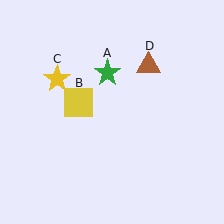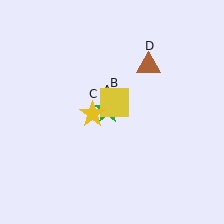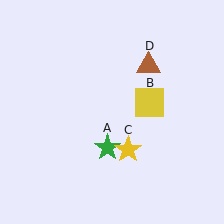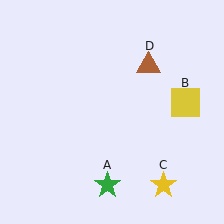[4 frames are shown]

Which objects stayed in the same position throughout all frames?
Brown triangle (object D) remained stationary.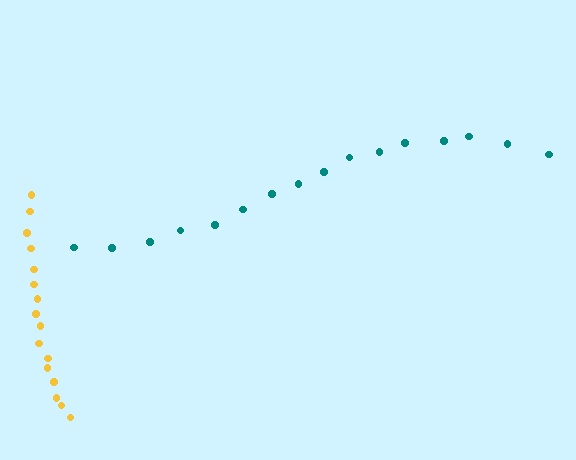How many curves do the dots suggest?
There are 2 distinct paths.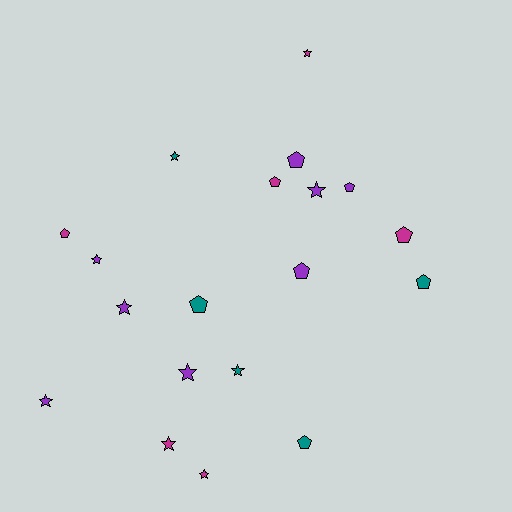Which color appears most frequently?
Purple, with 8 objects.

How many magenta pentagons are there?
There are 3 magenta pentagons.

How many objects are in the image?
There are 19 objects.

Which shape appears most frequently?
Star, with 10 objects.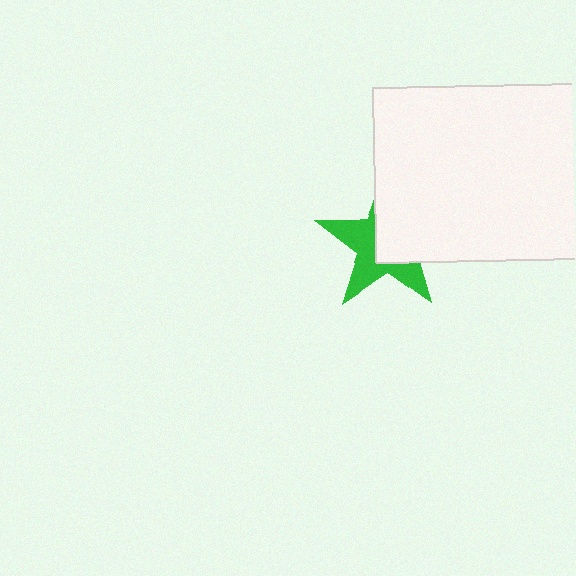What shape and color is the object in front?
The object in front is a white rectangle.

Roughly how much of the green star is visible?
About half of it is visible (roughly 49%).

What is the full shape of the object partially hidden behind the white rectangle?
The partially hidden object is a green star.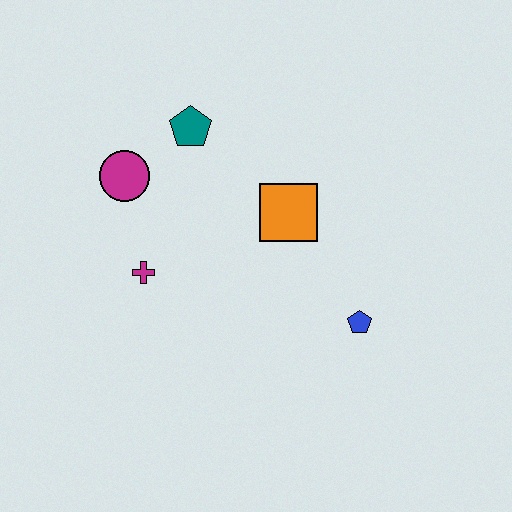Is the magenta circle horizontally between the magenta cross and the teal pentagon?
No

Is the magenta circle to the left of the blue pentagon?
Yes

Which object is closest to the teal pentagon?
The magenta circle is closest to the teal pentagon.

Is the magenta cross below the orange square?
Yes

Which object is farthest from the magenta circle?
The blue pentagon is farthest from the magenta circle.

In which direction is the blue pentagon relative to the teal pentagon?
The blue pentagon is below the teal pentagon.